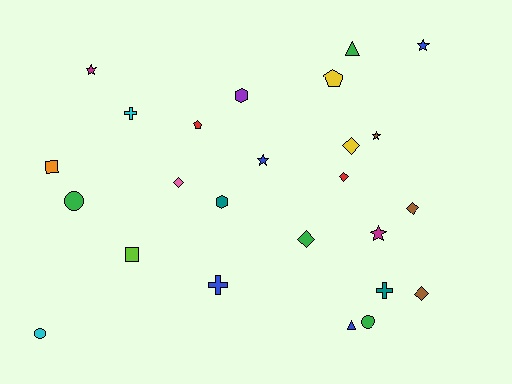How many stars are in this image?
There are 5 stars.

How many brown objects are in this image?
There are 3 brown objects.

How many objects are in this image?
There are 25 objects.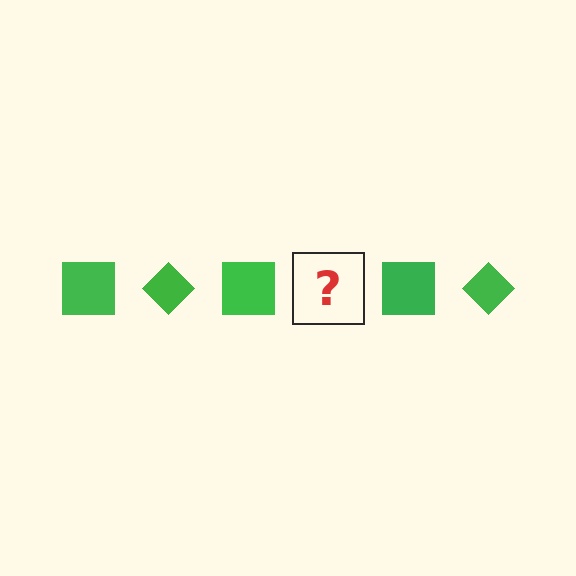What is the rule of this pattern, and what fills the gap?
The rule is that the pattern cycles through square, diamond shapes in green. The gap should be filled with a green diamond.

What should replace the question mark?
The question mark should be replaced with a green diamond.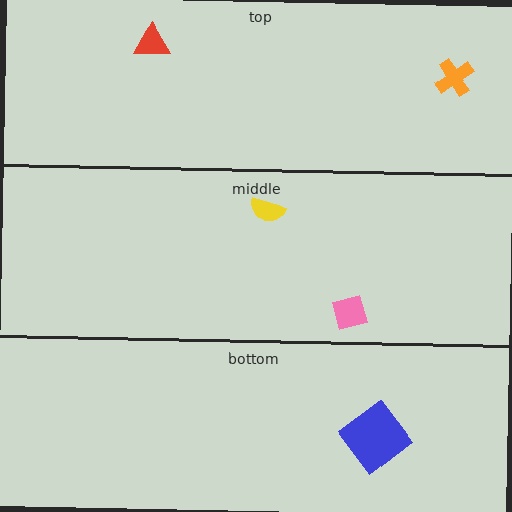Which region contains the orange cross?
The top region.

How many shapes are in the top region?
2.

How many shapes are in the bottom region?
1.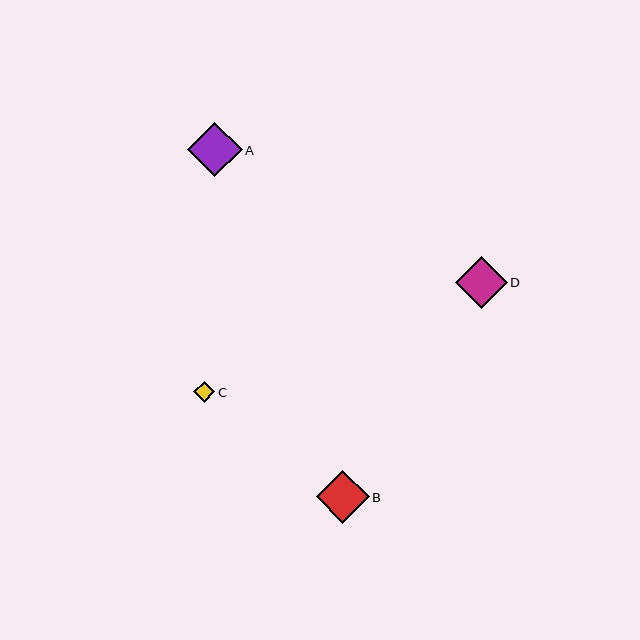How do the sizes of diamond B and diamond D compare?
Diamond B and diamond D are approximately the same size.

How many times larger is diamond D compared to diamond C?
Diamond D is approximately 2.5 times the size of diamond C.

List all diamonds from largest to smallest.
From largest to smallest: A, B, D, C.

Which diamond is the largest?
Diamond A is the largest with a size of approximately 55 pixels.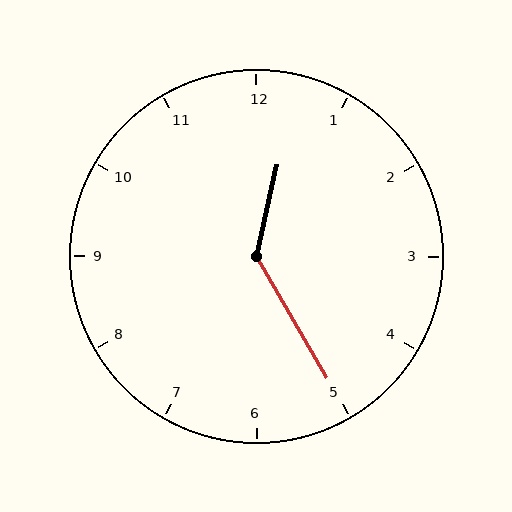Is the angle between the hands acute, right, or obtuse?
It is obtuse.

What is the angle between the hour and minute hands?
Approximately 138 degrees.